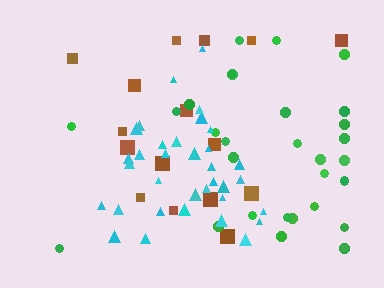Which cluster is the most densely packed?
Cyan.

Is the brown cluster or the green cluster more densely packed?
Green.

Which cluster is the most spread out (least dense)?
Brown.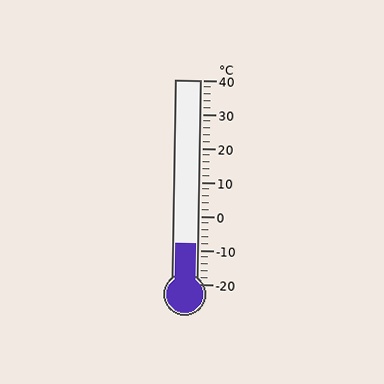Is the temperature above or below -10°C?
The temperature is above -10°C.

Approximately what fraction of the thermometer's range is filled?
The thermometer is filled to approximately 20% of its range.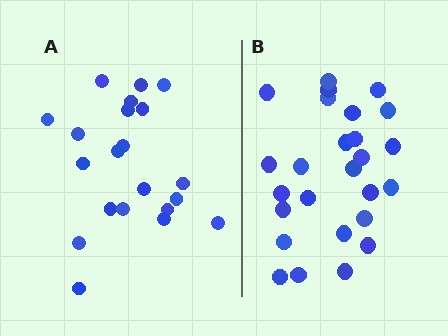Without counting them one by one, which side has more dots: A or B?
Region B (the right region) has more dots.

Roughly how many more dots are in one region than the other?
Region B has about 5 more dots than region A.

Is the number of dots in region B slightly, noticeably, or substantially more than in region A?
Region B has only slightly more — the two regions are fairly close. The ratio is roughly 1.2 to 1.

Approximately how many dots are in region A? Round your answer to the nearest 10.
About 20 dots. (The exact count is 21, which rounds to 20.)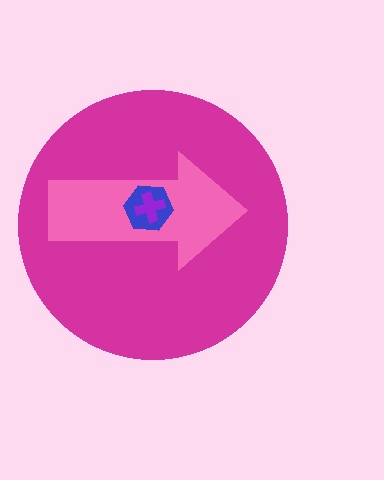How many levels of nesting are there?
4.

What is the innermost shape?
The purple cross.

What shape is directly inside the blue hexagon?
The purple cross.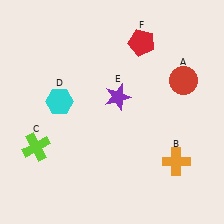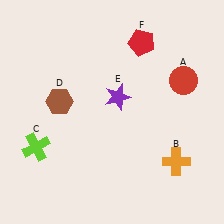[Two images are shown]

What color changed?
The hexagon (D) changed from cyan in Image 1 to brown in Image 2.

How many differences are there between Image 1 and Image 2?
There is 1 difference between the two images.